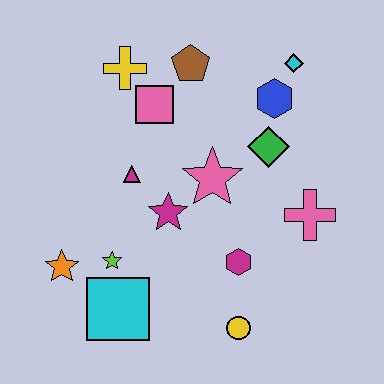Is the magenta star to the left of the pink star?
Yes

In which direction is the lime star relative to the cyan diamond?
The lime star is below the cyan diamond.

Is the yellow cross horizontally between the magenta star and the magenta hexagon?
No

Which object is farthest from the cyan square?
The cyan diamond is farthest from the cyan square.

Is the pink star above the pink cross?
Yes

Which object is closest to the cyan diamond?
The blue hexagon is closest to the cyan diamond.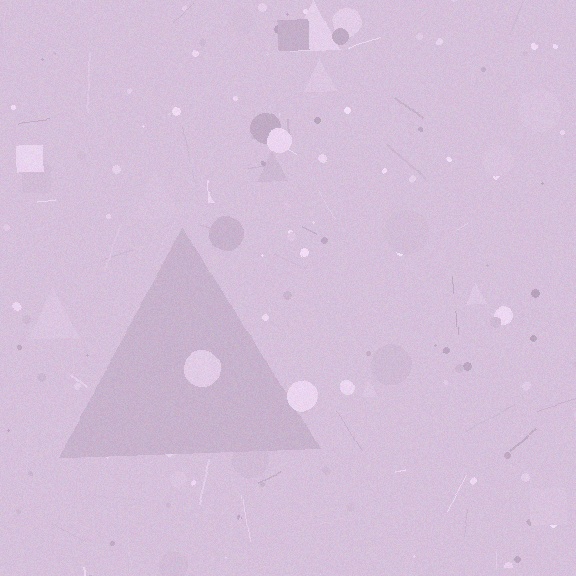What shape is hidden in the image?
A triangle is hidden in the image.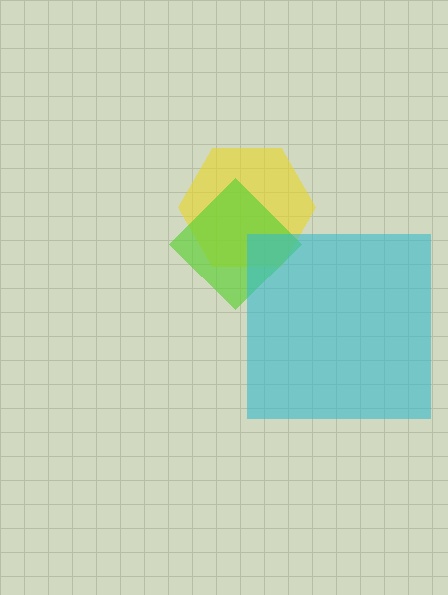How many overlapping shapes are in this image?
There are 3 overlapping shapes in the image.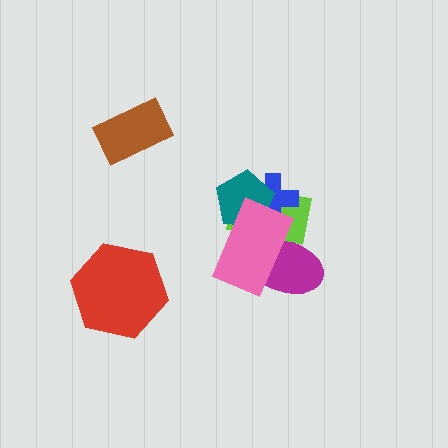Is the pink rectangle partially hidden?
No, no other shape covers it.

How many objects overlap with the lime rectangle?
4 objects overlap with the lime rectangle.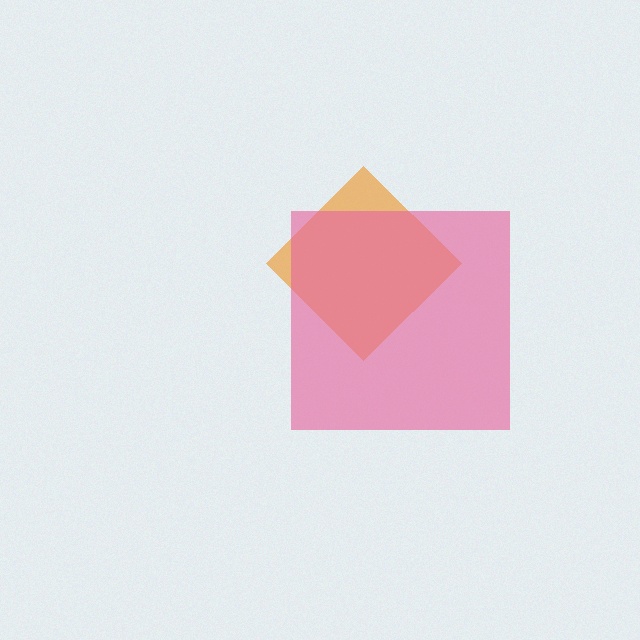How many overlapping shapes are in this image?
There are 2 overlapping shapes in the image.